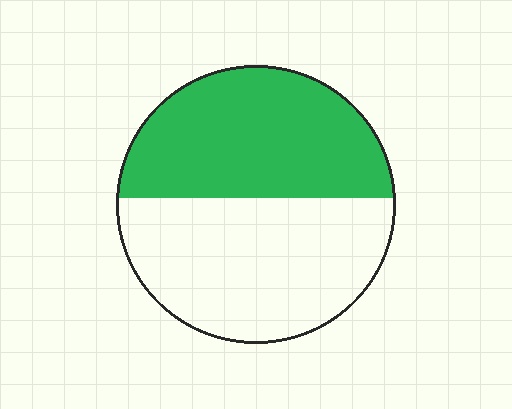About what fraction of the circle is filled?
About one half (1/2).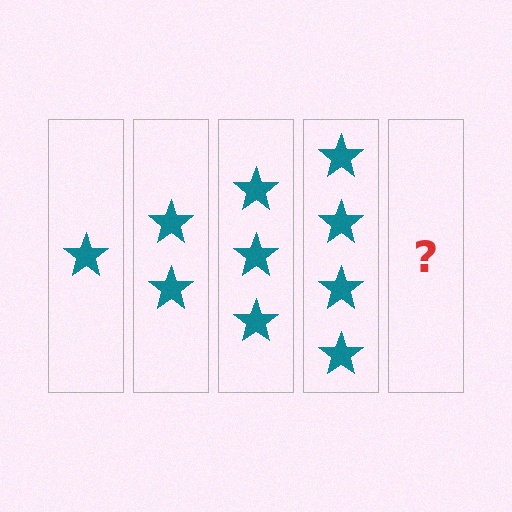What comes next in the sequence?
The next element should be 5 stars.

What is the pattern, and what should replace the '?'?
The pattern is that each step adds one more star. The '?' should be 5 stars.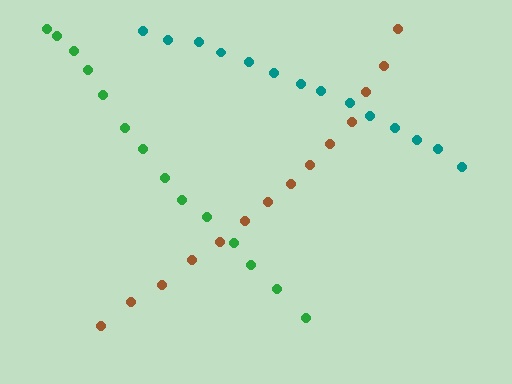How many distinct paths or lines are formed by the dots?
There are 3 distinct paths.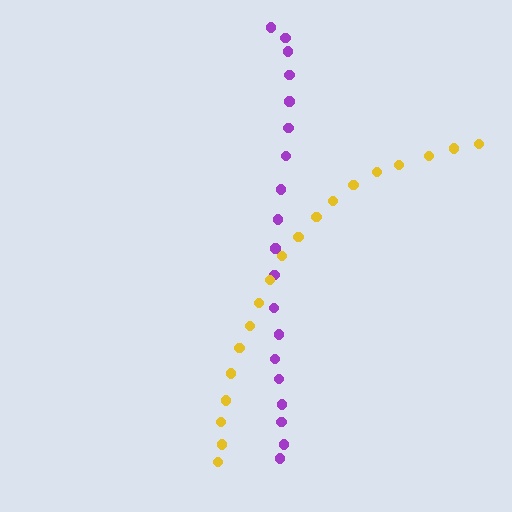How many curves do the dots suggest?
There are 2 distinct paths.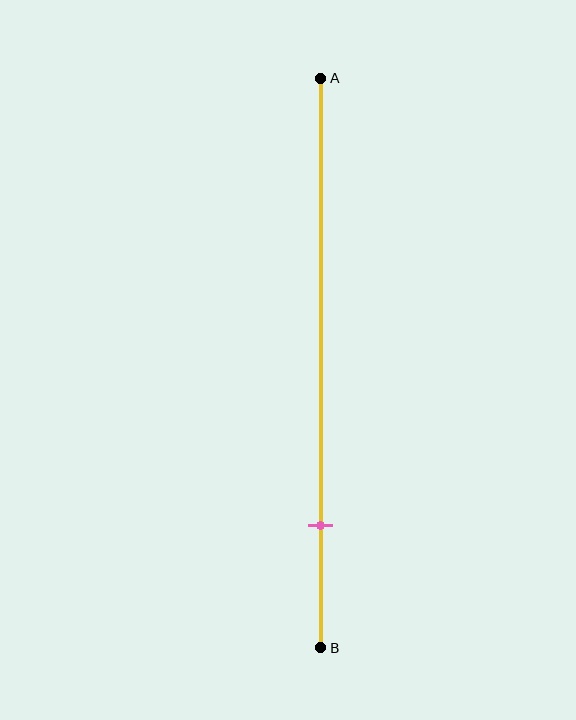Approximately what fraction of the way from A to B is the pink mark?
The pink mark is approximately 80% of the way from A to B.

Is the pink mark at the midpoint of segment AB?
No, the mark is at about 80% from A, not at the 50% midpoint.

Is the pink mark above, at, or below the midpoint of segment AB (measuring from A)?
The pink mark is below the midpoint of segment AB.